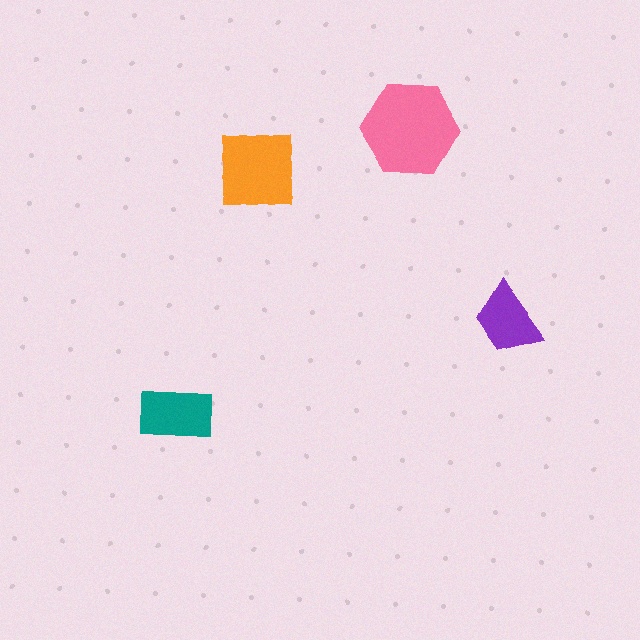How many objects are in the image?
There are 4 objects in the image.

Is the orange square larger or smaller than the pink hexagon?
Smaller.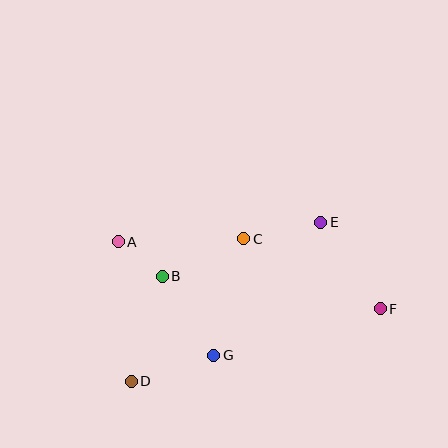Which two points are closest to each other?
Points A and B are closest to each other.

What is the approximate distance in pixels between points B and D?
The distance between B and D is approximately 109 pixels.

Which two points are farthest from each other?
Points A and F are farthest from each other.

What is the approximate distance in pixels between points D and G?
The distance between D and G is approximately 86 pixels.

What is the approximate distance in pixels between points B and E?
The distance between B and E is approximately 168 pixels.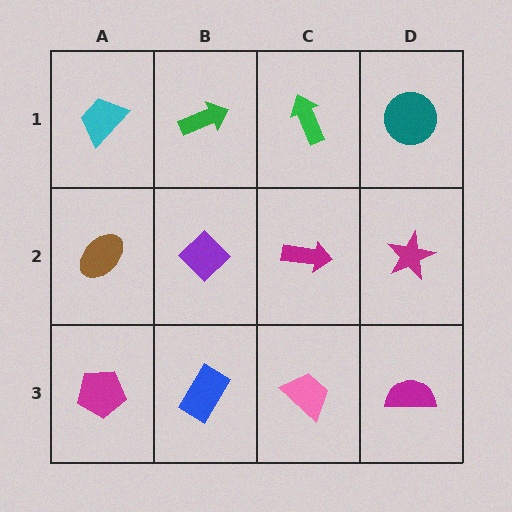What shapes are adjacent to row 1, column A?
A brown ellipse (row 2, column A), a green arrow (row 1, column B).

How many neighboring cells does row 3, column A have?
2.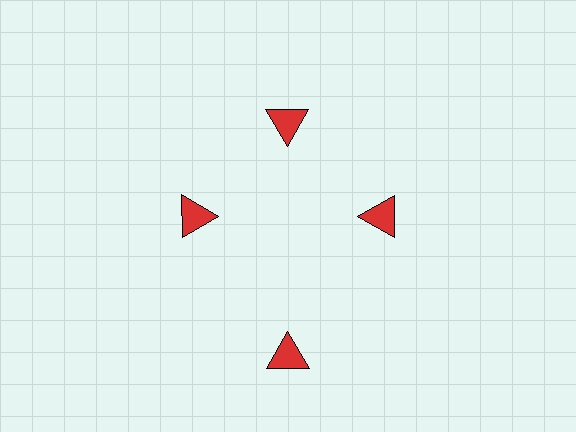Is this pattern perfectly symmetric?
No. The 4 red triangles are arranged in a ring, but one element near the 6 o'clock position is pushed outward from the center, breaking the 4-fold rotational symmetry.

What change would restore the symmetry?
The symmetry would be restored by moving it inward, back onto the ring so that all 4 triangles sit at equal angles and equal distance from the center.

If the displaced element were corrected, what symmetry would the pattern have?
It would have 4-fold rotational symmetry — the pattern would map onto itself every 90 degrees.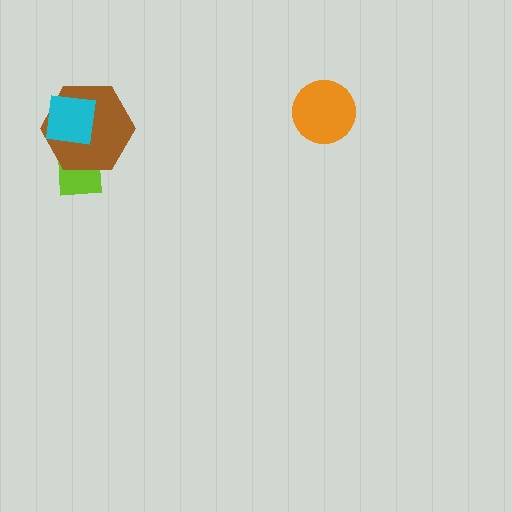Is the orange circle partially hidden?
No, no other shape covers it.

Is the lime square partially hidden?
Yes, it is partially covered by another shape.